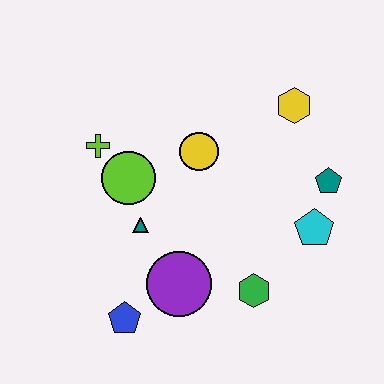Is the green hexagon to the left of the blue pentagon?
No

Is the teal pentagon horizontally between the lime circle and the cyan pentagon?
No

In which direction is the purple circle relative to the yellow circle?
The purple circle is below the yellow circle.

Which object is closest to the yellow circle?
The lime circle is closest to the yellow circle.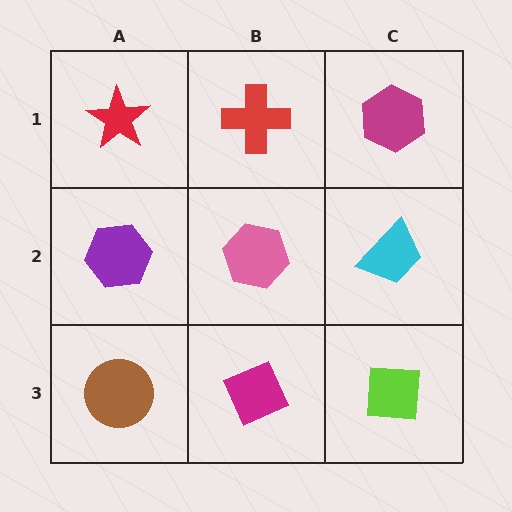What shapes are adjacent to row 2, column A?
A red star (row 1, column A), a brown circle (row 3, column A), a pink hexagon (row 2, column B).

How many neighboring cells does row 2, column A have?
3.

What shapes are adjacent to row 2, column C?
A magenta hexagon (row 1, column C), a lime square (row 3, column C), a pink hexagon (row 2, column B).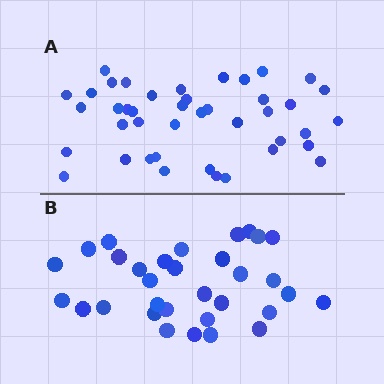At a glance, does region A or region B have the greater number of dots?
Region A (the top region) has more dots.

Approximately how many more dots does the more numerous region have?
Region A has roughly 10 or so more dots than region B.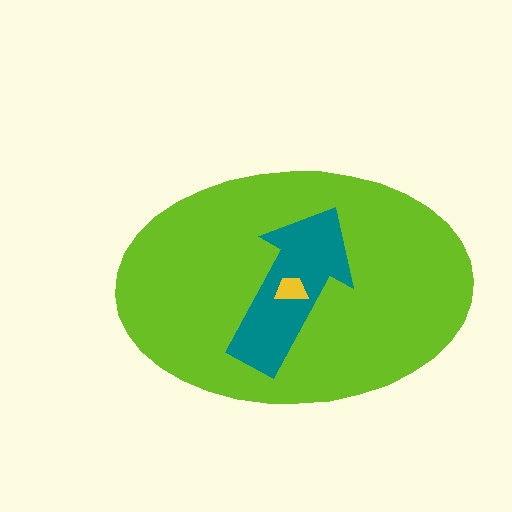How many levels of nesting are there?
3.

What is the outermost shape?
The lime ellipse.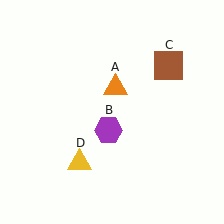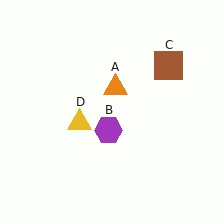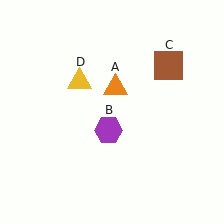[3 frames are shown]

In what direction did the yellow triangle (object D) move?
The yellow triangle (object D) moved up.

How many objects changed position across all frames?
1 object changed position: yellow triangle (object D).